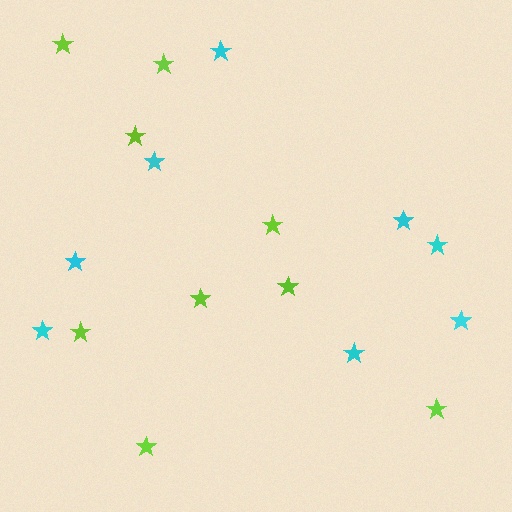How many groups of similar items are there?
There are 2 groups: one group of lime stars (9) and one group of cyan stars (8).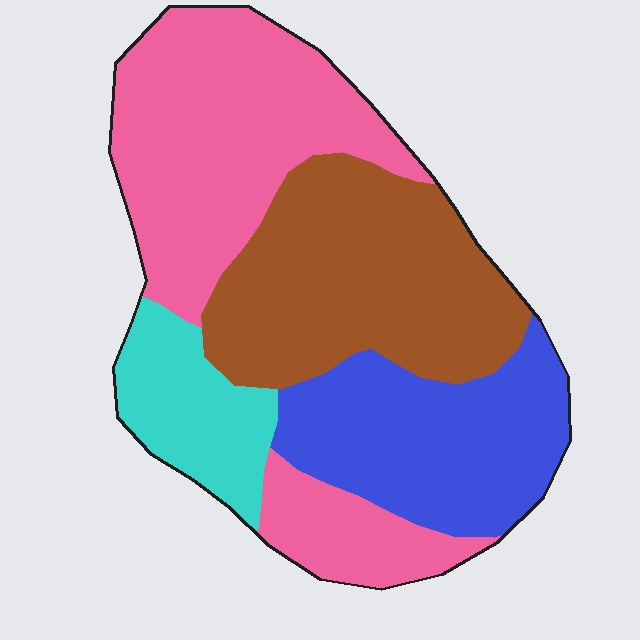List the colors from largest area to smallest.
From largest to smallest: pink, brown, blue, cyan.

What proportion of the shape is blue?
Blue takes up about one fifth (1/5) of the shape.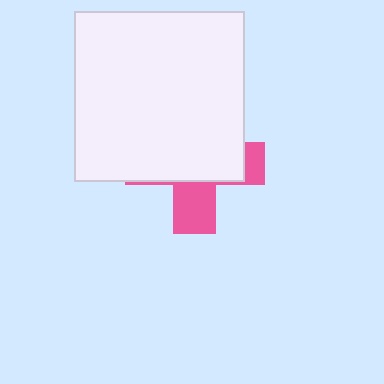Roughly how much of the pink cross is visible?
A small part of it is visible (roughly 33%).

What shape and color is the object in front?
The object in front is a white rectangle.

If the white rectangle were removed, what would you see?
You would see the complete pink cross.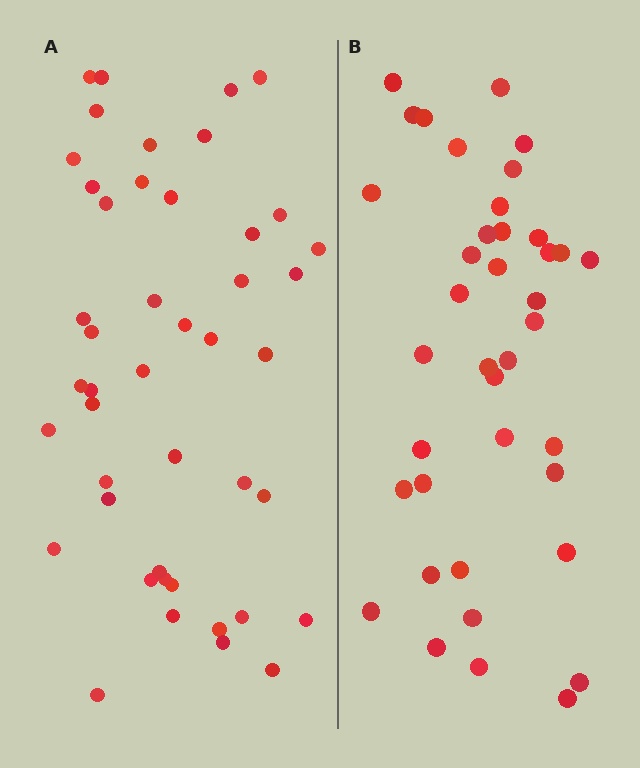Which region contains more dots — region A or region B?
Region A (the left region) has more dots.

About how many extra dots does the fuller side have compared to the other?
Region A has about 6 more dots than region B.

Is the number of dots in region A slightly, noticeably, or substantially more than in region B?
Region A has only slightly more — the two regions are fairly close. The ratio is roughly 1.2 to 1.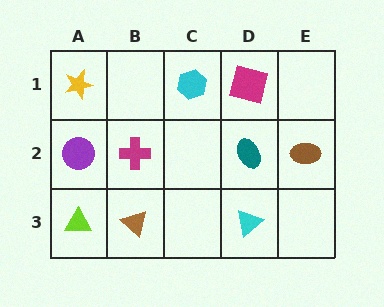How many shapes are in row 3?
3 shapes.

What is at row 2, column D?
A teal ellipse.